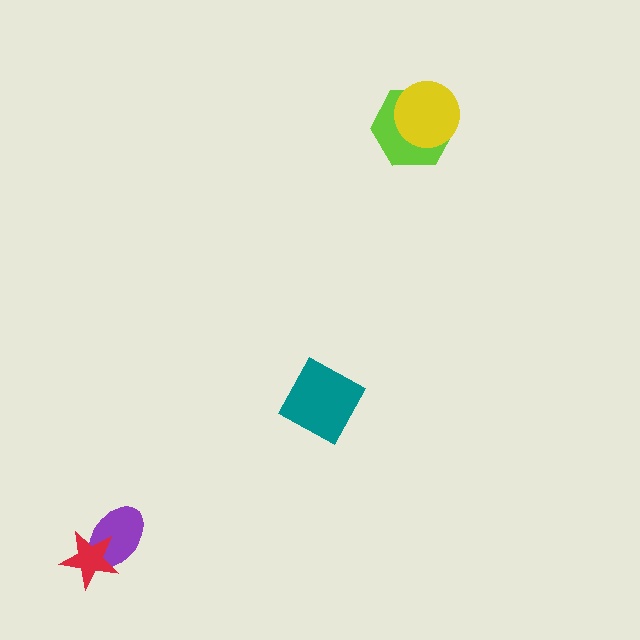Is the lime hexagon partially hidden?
Yes, it is partially covered by another shape.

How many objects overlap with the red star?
1 object overlaps with the red star.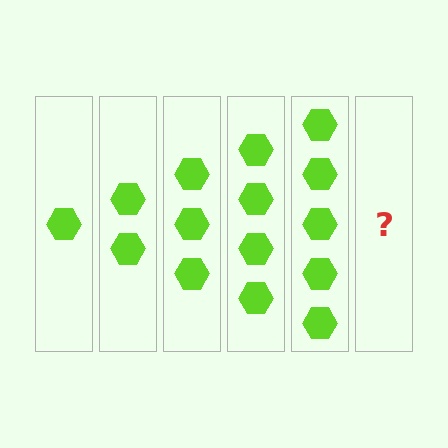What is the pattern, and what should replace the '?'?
The pattern is that each step adds one more hexagon. The '?' should be 6 hexagons.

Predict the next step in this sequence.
The next step is 6 hexagons.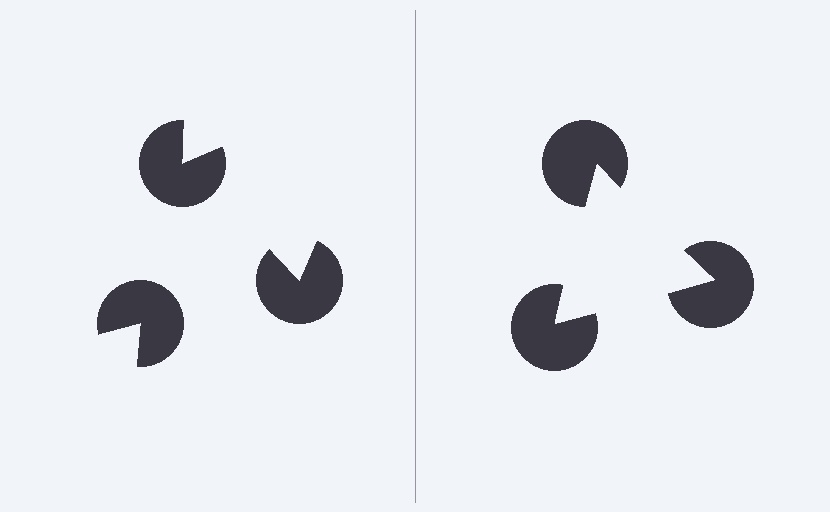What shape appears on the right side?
An illusory triangle.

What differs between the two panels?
The pac-man discs are positioned identically on both sides; only the wedge orientations differ. On the right they align to a triangle; on the left they are misaligned.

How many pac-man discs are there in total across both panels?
6 — 3 on each side.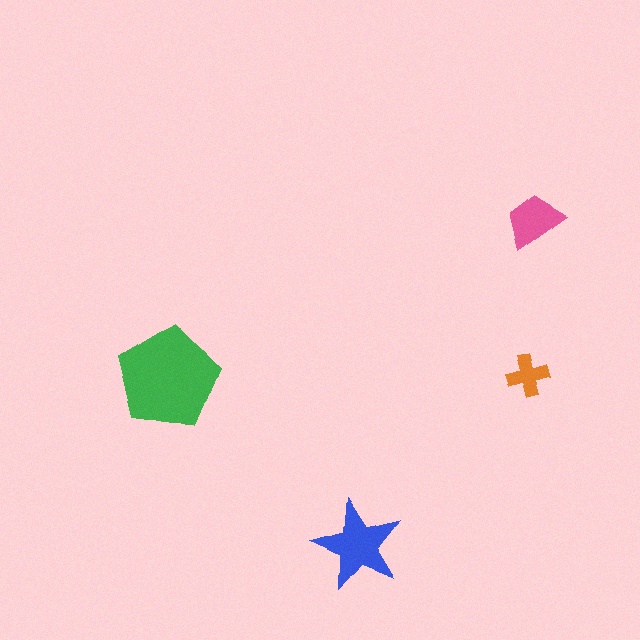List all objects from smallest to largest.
The orange cross, the pink trapezoid, the blue star, the green pentagon.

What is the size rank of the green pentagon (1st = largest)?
1st.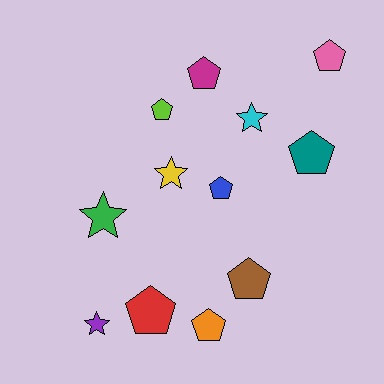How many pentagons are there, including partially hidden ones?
There are 8 pentagons.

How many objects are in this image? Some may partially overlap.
There are 12 objects.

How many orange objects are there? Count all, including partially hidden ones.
There is 1 orange object.